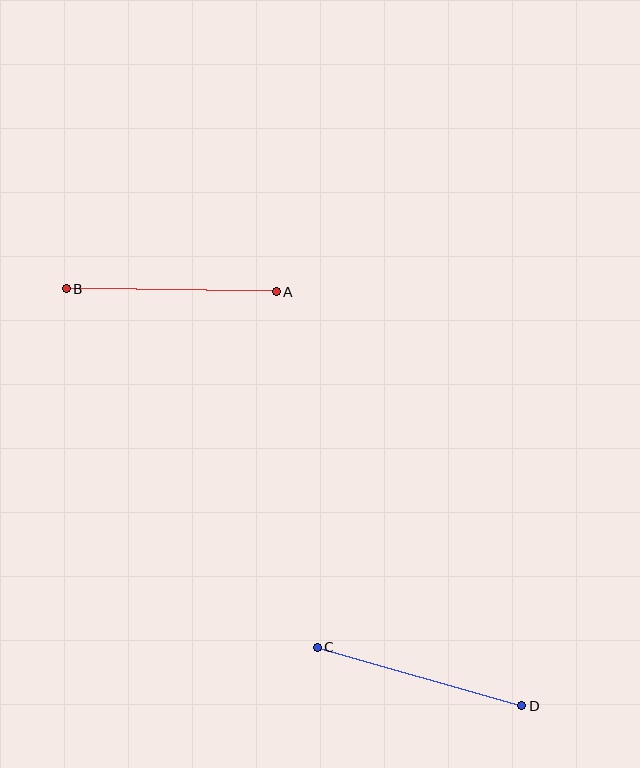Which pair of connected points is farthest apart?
Points C and D are farthest apart.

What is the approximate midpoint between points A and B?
The midpoint is at approximately (171, 290) pixels.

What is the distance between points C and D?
The distance is approximately 213 pixels.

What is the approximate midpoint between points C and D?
The midpoint is at approximately (420, 677) pixels.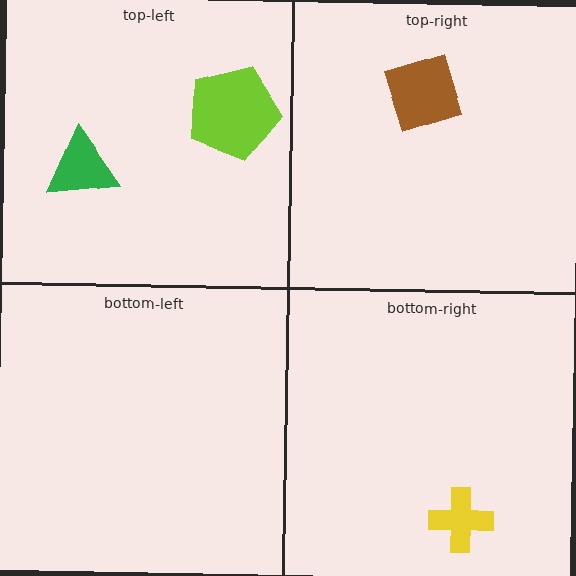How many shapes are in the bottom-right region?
1.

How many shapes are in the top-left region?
2.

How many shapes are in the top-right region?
1.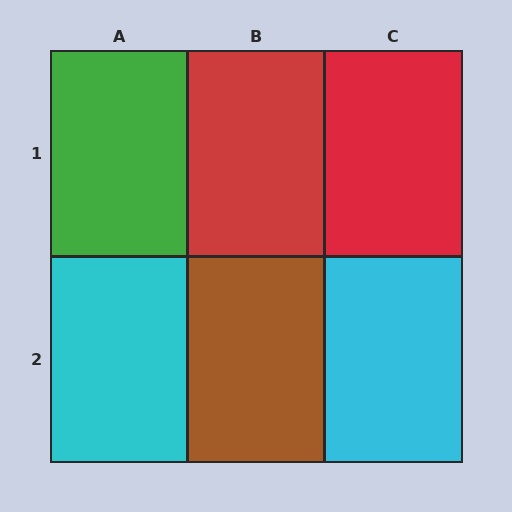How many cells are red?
2 cells are red.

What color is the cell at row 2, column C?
Cyan.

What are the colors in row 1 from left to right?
Green, red, red.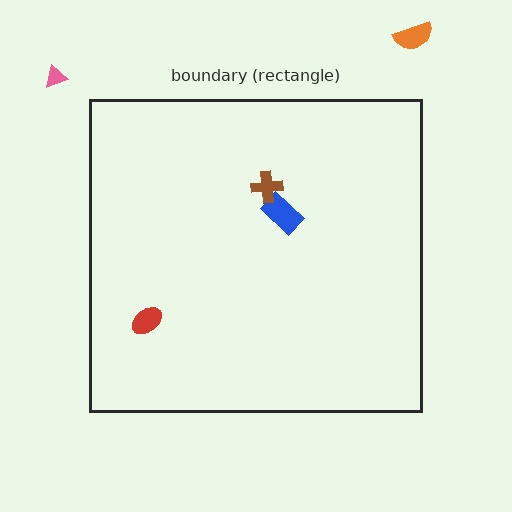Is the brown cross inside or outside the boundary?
Inside.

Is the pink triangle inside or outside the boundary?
Outside.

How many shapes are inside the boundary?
3 inside, 2 outside.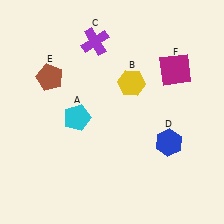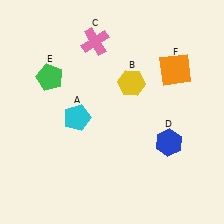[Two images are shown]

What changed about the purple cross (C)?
In Image 1, C is purple. In Image 2, it changed to pink.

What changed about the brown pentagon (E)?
In Image 1, E is brown. In Image 2, it changed to green.